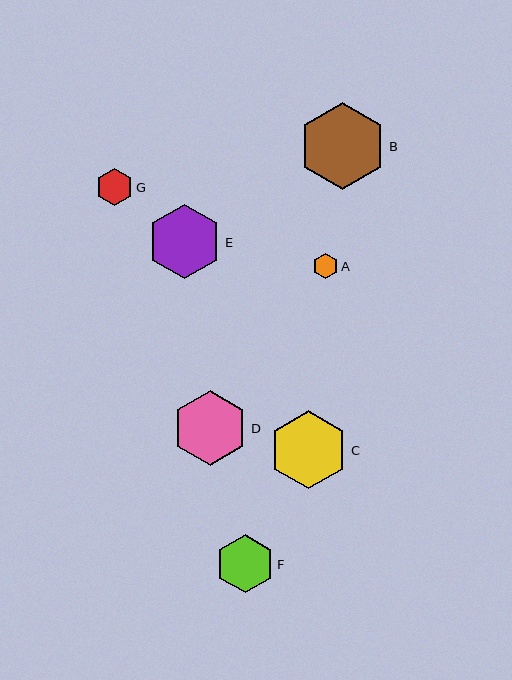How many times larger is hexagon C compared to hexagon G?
Hexagon C is approximately 2.1 times the size of hexagon G.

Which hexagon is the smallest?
Hexagon A is the smallest with a size of approximately 26 pixels.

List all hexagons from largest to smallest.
From largest to smallest: B, C, D, E, F, G, A.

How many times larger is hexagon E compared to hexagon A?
Hexagon E is approximately 2.9 times the size of hexagon A.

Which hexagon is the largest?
Hexagon B is the largest with a size of approximately 87 pixels.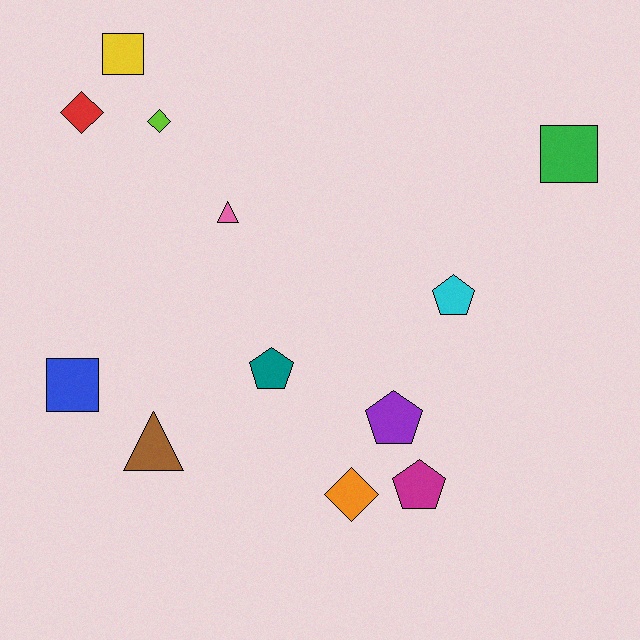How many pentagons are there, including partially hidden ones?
There are 4 pentagons.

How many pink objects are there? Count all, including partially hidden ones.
There is 1 pink object.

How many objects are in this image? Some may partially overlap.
There are 12 objects.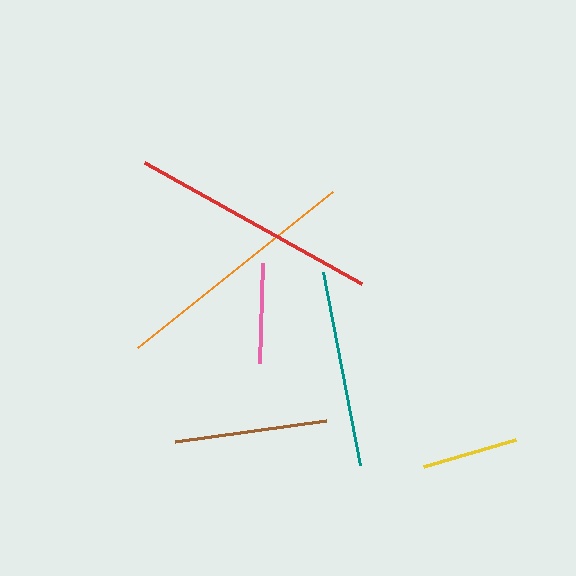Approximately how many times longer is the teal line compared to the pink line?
The teal line is approximately 2.0 times the length of the pink line.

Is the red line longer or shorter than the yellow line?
The red line is longer than the yellow line.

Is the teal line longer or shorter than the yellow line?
The teal line is longer than the yellow line.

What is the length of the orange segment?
The orange segment is approximately 250 pixels long.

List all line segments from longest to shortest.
From longest to shortest: orange, red, teal, brown, pink, yellow.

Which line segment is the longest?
The orange line is the longest at approximately 250 pixels.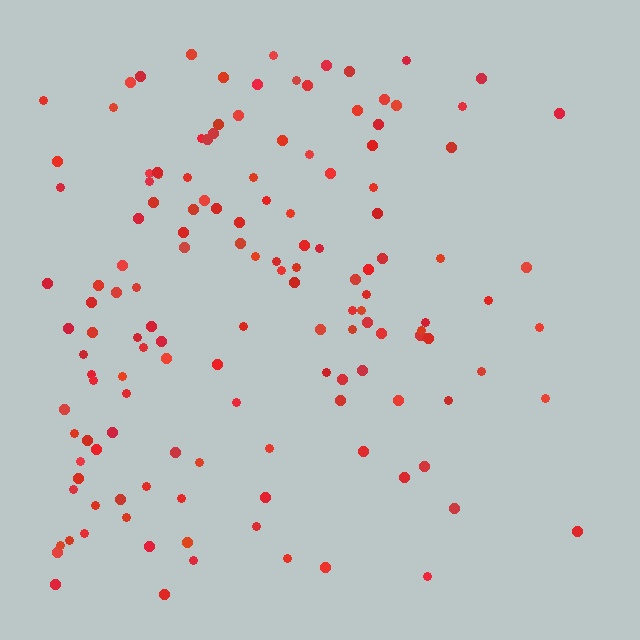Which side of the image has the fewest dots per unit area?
The right.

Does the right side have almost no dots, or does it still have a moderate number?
Still a moderate number, just noticeably fewer than the left.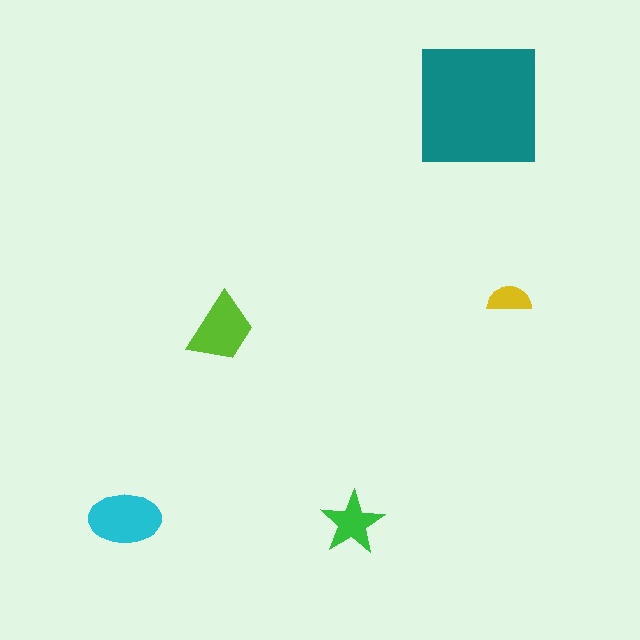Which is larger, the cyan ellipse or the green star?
The cyan ellipse.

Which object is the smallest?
The yellow semicircle.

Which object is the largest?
The teal square.